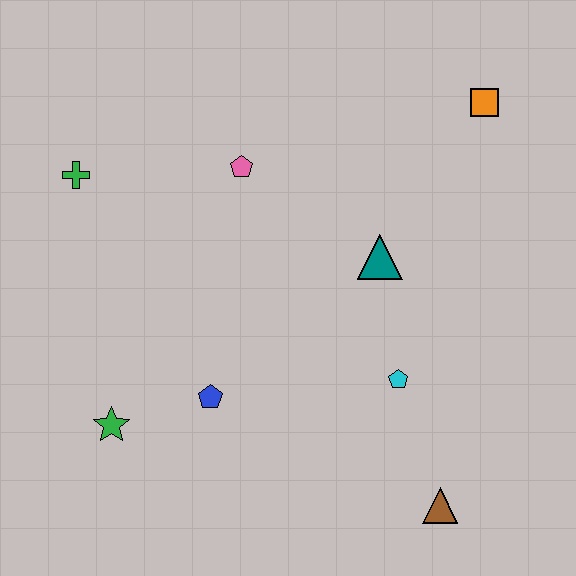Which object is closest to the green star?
The blue pentagon is closest to the green star.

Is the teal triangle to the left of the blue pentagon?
No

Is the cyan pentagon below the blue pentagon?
No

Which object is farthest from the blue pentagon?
The orange square is farthest from the blue pentagon.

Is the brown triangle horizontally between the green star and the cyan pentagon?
No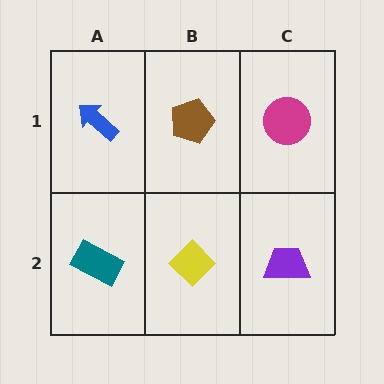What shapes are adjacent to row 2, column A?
A blue arrow (row 1, column A), a yellow diamond (row 2, column B).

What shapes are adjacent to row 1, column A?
A teal rectangle (row 2, column A), a brown pentagon (row 1, column B).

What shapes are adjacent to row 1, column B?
A yellow diamond (row 2, column B), a blue arrow (row 1, column A), a magenta circle (row 1, column C).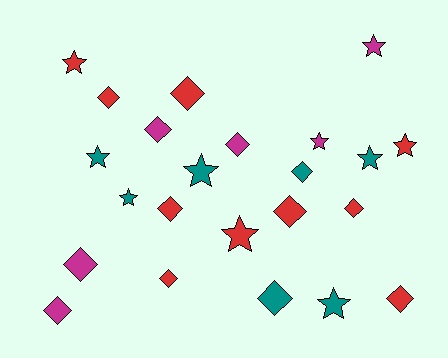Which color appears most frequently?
Red, with 10 objects.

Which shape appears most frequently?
Diamond, with 13 objects.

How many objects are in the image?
There are 23 objects.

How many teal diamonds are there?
There are 2 teal diamonds.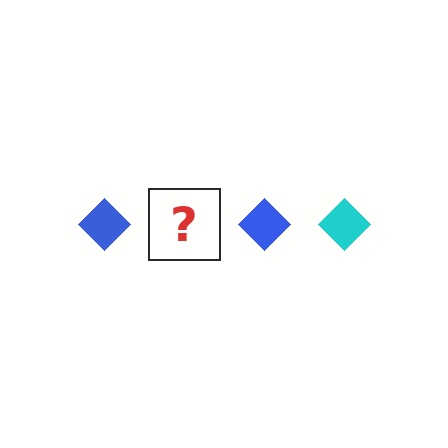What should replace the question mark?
The question mark should be replaced with a cyan diamond.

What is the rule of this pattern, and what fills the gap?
The rule is that the pattern cycles through blue, cyan diamonds. The gap should be filled with a cyan diamond.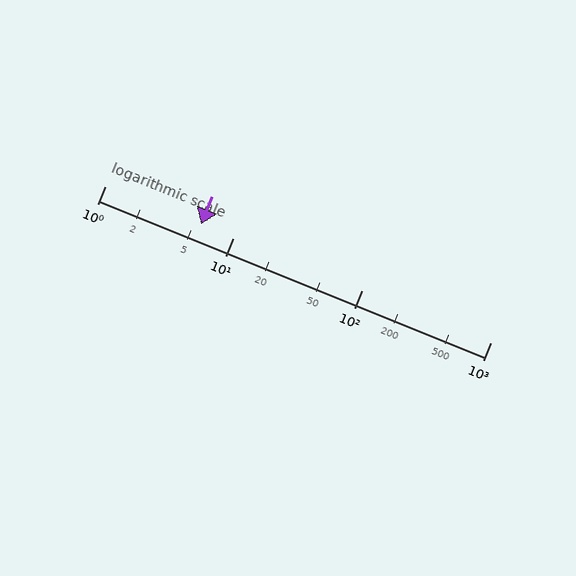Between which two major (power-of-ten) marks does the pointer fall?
The pointer is between 1 and 10.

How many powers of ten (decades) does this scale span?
The scale spans 3 decades, from 1 to 1000.